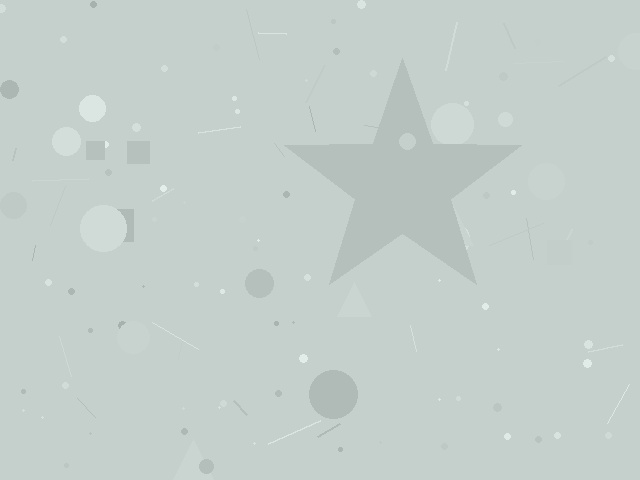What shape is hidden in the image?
A star is hidden in the image.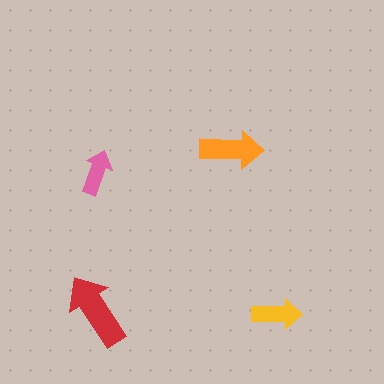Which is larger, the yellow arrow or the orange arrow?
The orange one.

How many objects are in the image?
There are 4 objects in the image.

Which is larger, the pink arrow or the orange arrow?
The orange one.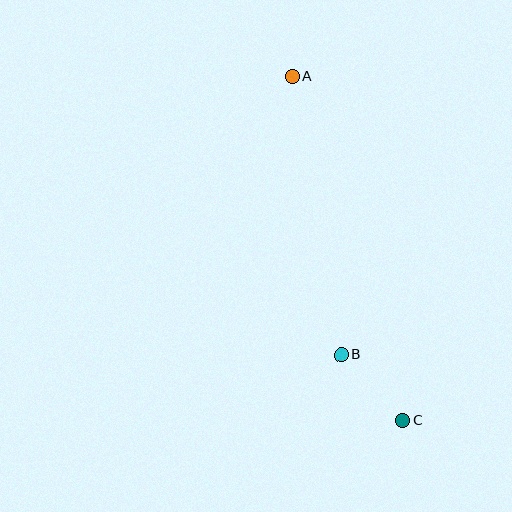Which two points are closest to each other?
Points B and C are closest to each other.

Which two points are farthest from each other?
Points A and C are farthest from each other.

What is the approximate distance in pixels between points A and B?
The distance between A and B is approximately 283 pixels.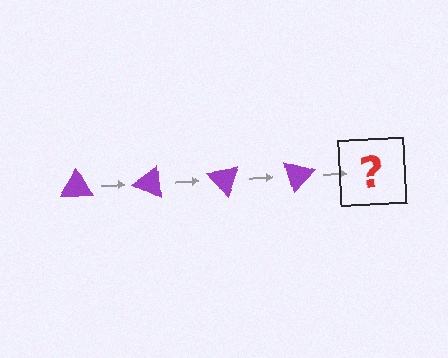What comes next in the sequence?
The next element should be a purple triangle rotated 100 degrees.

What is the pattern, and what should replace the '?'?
The pattern is that the triangle rotates 25 degrees each step. The '?' should be a purple triangle rotated 100 degrees.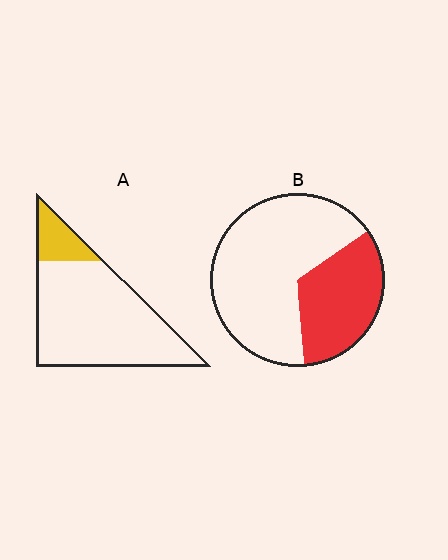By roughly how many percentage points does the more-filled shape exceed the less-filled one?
By roughly 20 percentage points (B over A).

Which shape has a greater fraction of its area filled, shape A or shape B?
Shape B.